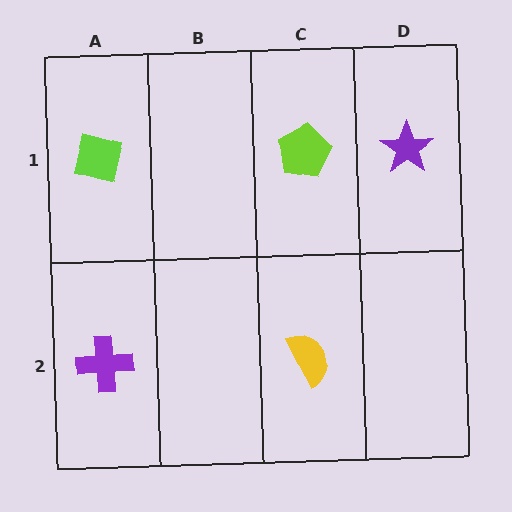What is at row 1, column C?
A lime pentagon.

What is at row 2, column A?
A purple cross.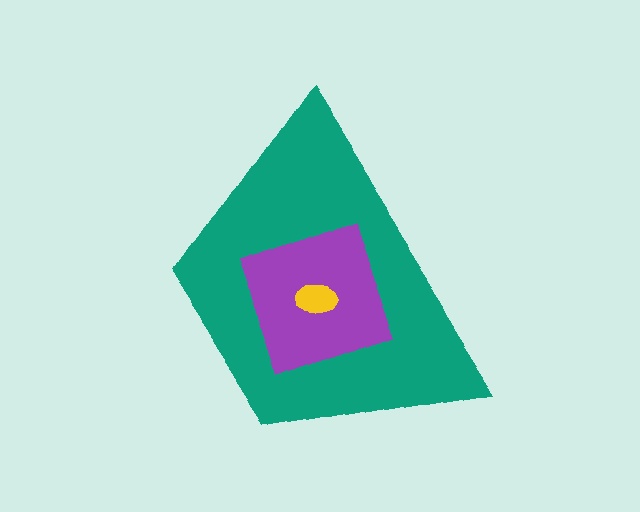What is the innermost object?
The yellow ellipse.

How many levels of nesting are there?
3.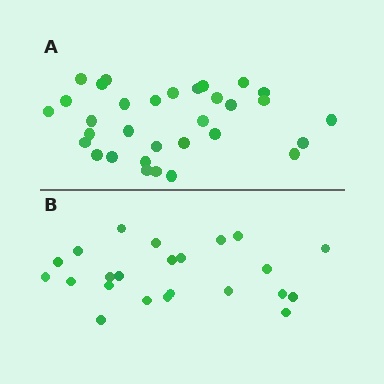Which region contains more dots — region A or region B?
Region A (the top region) has more dots.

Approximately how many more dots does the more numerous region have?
Region A has roughly 8 or so more dots than region B.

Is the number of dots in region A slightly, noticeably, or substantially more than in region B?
Region A has noticeably more, but not dramatically so. The ratio is roughly 1.4 to 1.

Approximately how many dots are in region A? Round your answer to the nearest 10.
About 30 dots. (The exact count is 32, which rounds to 30.)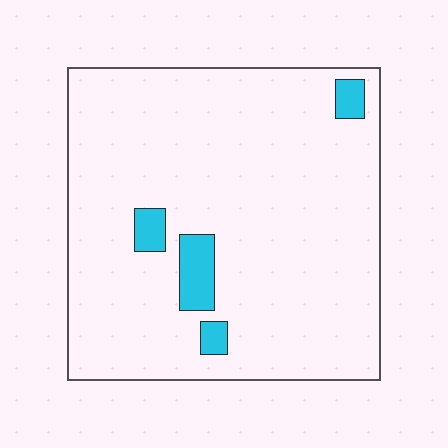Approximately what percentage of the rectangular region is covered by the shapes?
Approximately 5%.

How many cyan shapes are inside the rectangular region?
4.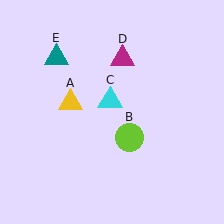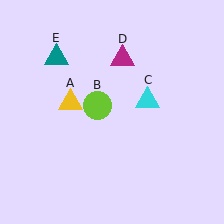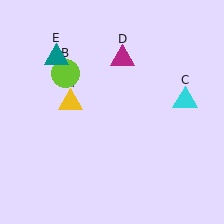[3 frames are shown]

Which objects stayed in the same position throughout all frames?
Yellow triangle (object A) and magenta triangle (object D) and teal triangle (object E) remained stationary.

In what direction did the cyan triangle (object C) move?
The cyan triangle (object C) moved right.